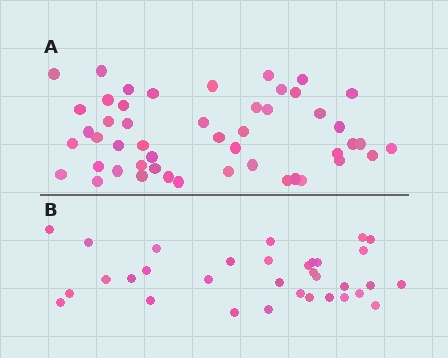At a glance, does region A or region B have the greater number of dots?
Region A (the top region) has more dots.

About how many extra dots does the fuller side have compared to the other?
Region A has approximately 15 more dots than region B.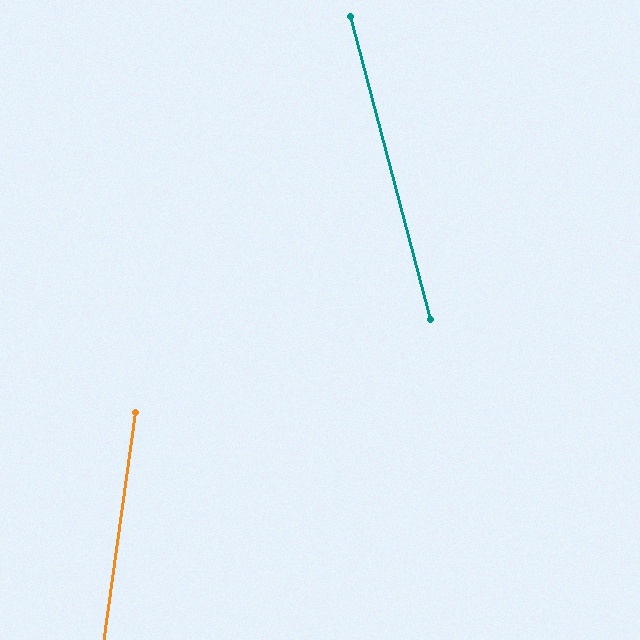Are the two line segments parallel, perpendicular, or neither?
Neither parallel nor perpendicular — they differ by about 23°.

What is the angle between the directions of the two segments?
Approximately 23 degrees.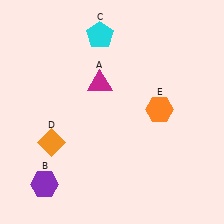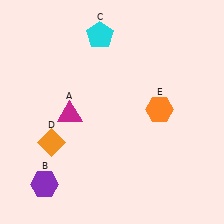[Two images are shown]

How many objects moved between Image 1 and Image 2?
1 object moved between the two images.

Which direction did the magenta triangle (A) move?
The magenta triangle (A) moved down.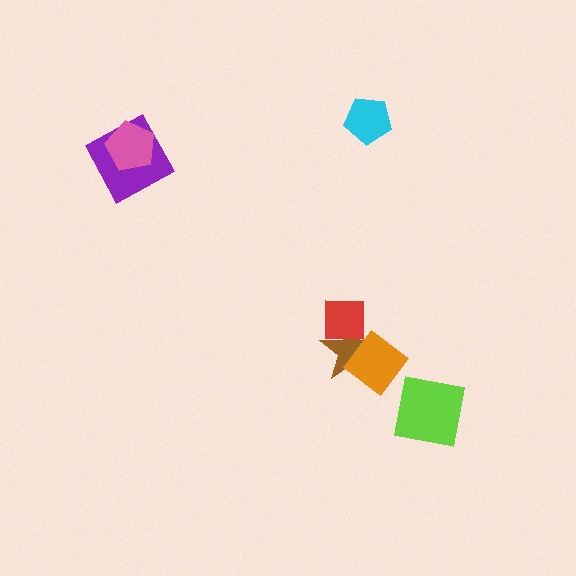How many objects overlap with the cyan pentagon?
0 objects overlap with the cyan pentagon.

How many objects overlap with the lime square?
0 objects overlap with the lime square.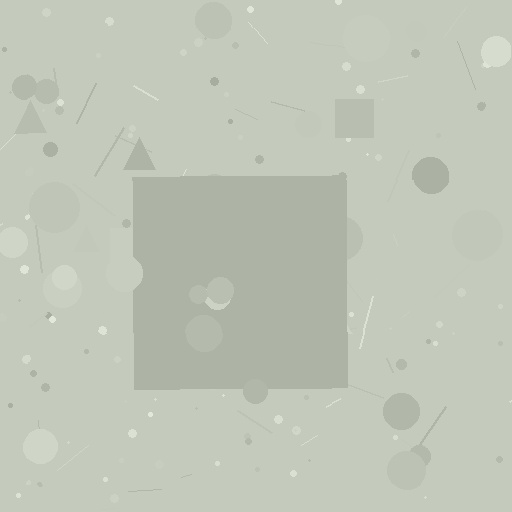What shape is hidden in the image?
A square is hidden in the image.